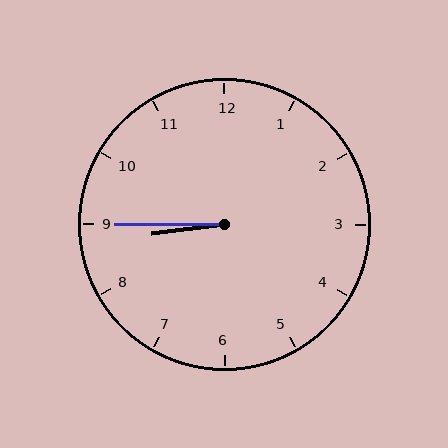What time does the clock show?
8:45.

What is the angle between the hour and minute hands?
Approximately 8 degrees.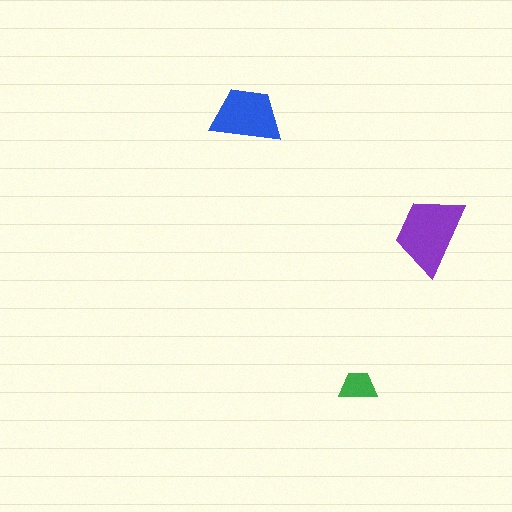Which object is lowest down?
The green trapezoid is bottommost.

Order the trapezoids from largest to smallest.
the purple one, the blue one, the green one.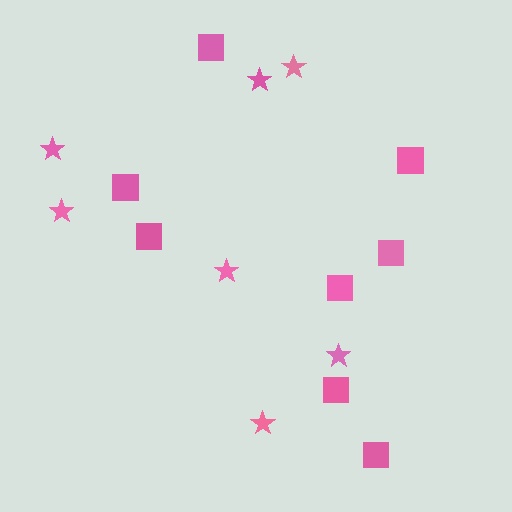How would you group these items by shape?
There are 2 groups: one group of stars (7) and one group of squares (8).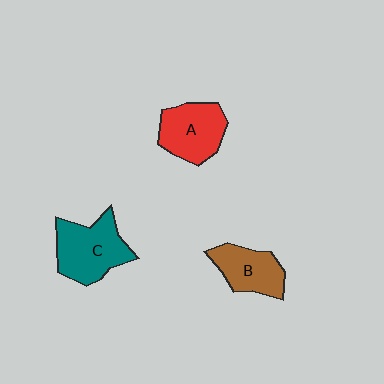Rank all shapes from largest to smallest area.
From largest to smallest: C (teal), A (red), B (brown).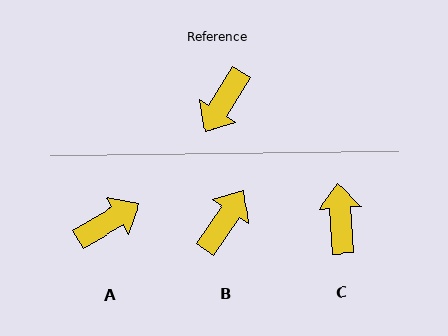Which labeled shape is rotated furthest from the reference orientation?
B, about 178 degrees away.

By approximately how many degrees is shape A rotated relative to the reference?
Approximately 152 degrees counter-clockwise.